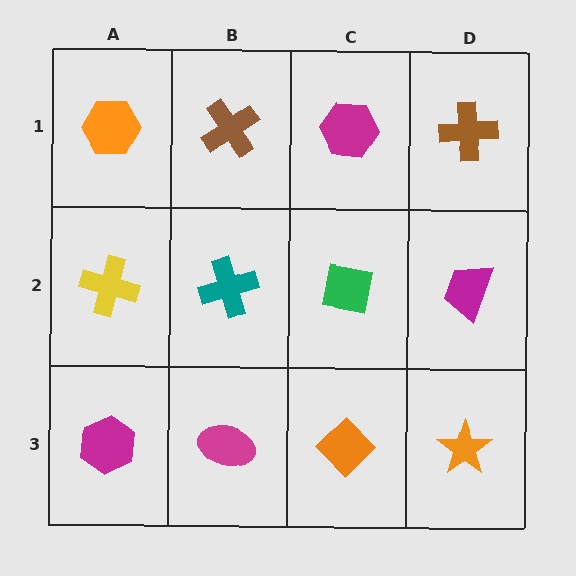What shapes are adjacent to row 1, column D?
A magenta trapezoid (row 2, column D), a magenta hexagon (row 1, column C).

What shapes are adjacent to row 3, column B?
A teal cross (row 2, column B), a magenta hexagon (row 3, column A), an orange diamond (row 3, column C).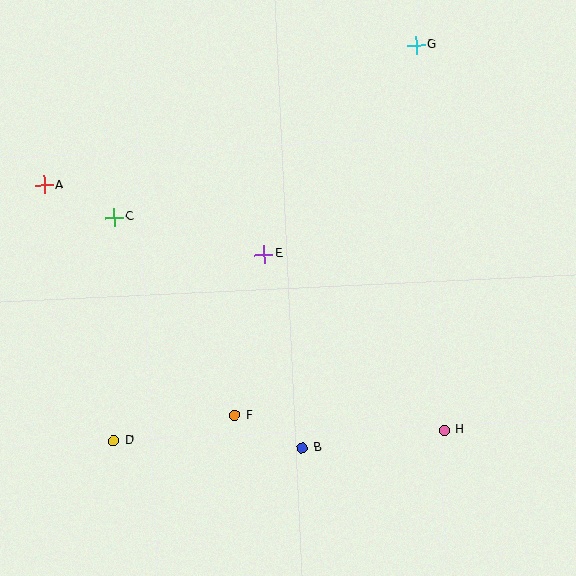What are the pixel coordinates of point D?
Point D is at (114, 440).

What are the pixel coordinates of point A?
Point A is at (44, 185).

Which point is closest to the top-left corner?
Point A is closest to the top-left corner.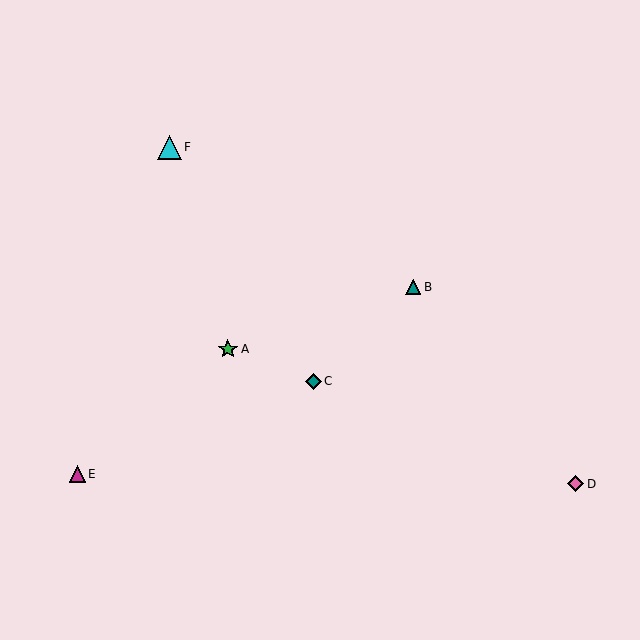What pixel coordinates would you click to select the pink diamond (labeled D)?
Click at (576, 484) to select the pink diamond D.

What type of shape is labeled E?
Shape E is a magenta triangle.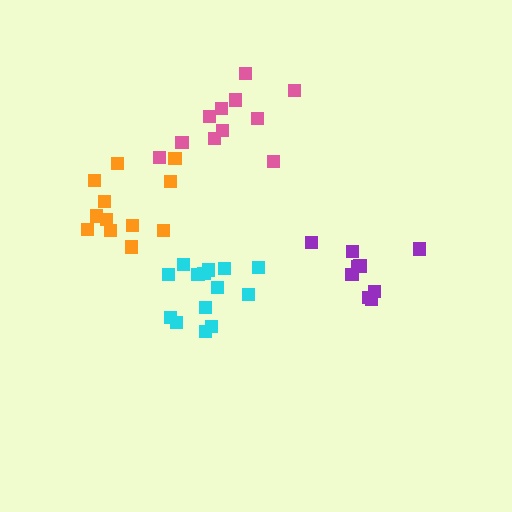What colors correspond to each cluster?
The clusters are colored: orange, pink, purple, cyan.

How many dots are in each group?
Group 1: 12 dots, Group 2: 11 dots, Group 3: 9 dots, Group 4: 14 dots (46 total).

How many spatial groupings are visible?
There are 4 spatial groupings.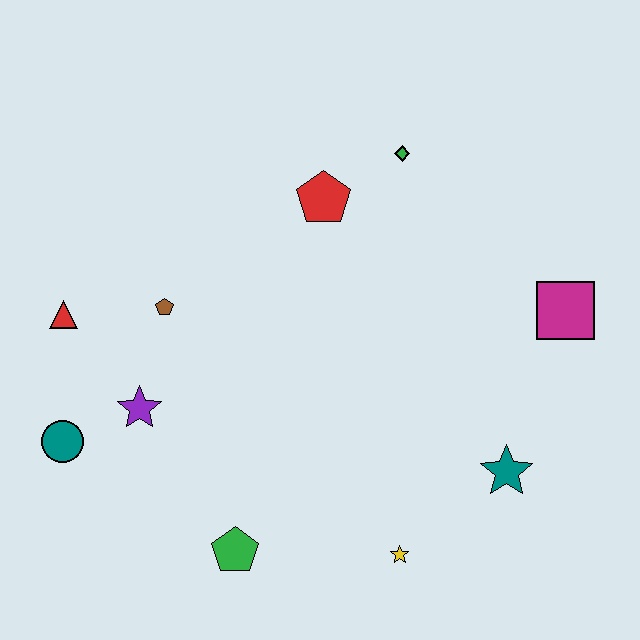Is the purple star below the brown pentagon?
Yes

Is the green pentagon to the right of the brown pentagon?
Yes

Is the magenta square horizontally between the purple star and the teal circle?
No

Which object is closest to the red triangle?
The brown pentagon is closest to the red triangle.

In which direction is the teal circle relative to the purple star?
The teal circle is to the left of the purple star.